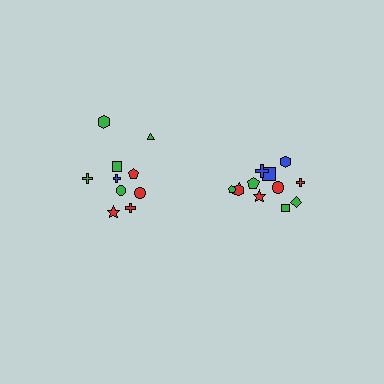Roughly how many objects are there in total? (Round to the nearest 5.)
Roughly 20 objects in total.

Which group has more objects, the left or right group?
The right group.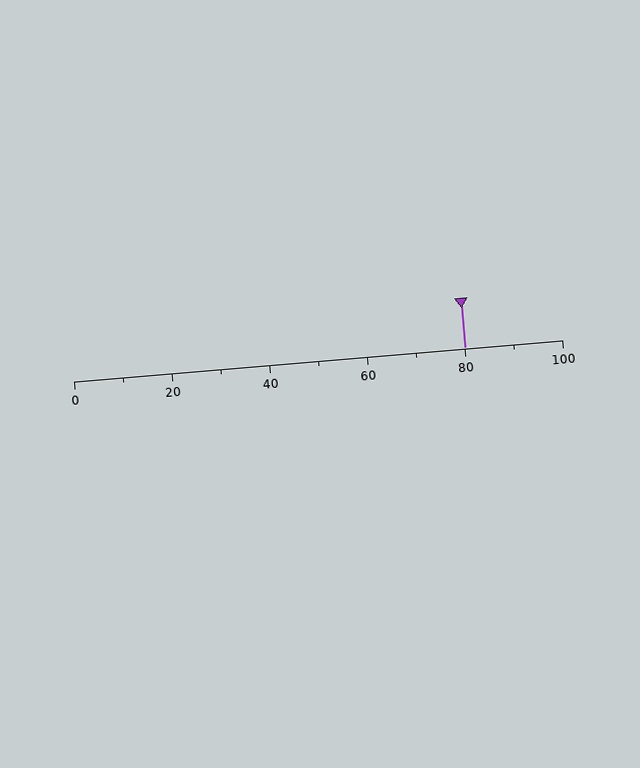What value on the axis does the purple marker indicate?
The marker indicates approximately 80.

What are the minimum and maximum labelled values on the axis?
The axis runs from 0 to 100.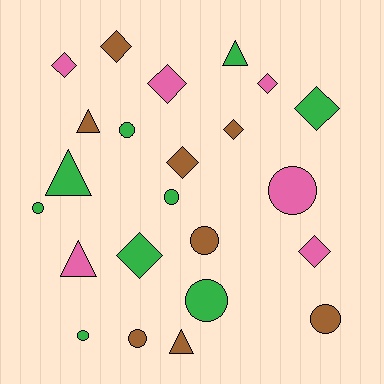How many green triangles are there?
There are 2 green triangles.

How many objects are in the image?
There are 23 objects.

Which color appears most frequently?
Green, with 9 objects.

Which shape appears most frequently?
Circle, with 9 objects.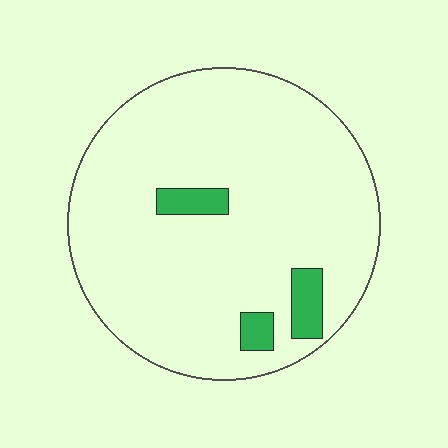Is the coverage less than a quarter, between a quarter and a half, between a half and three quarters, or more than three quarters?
Less than a quarter.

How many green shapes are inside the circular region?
3.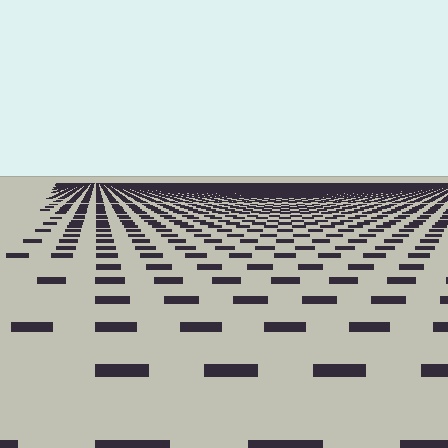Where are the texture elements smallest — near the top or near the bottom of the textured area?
Near the top.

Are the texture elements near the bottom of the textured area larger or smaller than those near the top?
Larger. Near the bottom, elements are closer to the viewer and appear at a bigger on-screen size.